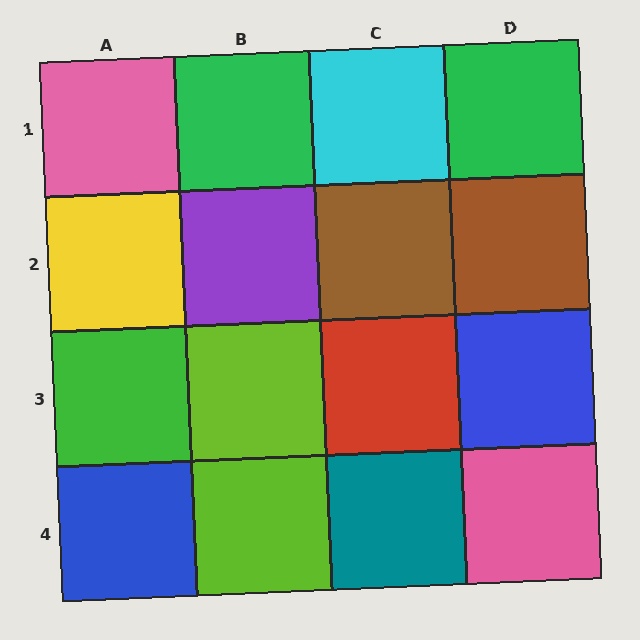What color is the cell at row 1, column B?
Green.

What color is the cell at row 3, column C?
Red.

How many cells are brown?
2 cells are brown.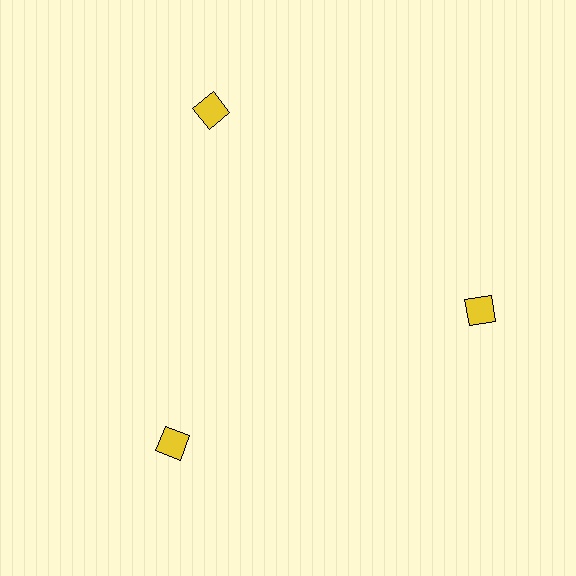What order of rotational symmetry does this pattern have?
This pattern has 3-fold rotational symmetry.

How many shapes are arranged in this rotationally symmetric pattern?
There are 3 shapes, arranged in 3 groups of 1.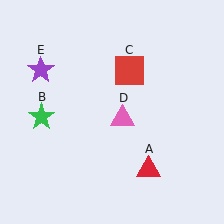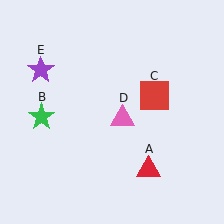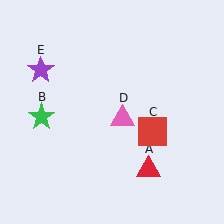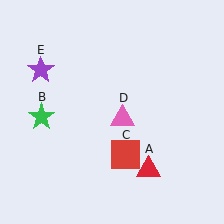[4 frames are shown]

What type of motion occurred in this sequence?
The red square (object C) rotated clockwise around the center of the scene.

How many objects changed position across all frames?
1 object changed position: red square (object C).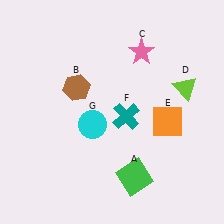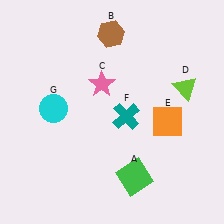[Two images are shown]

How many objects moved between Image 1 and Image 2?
3 objects moved between the two images.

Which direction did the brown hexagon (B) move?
The brown hexagon (B) moved up.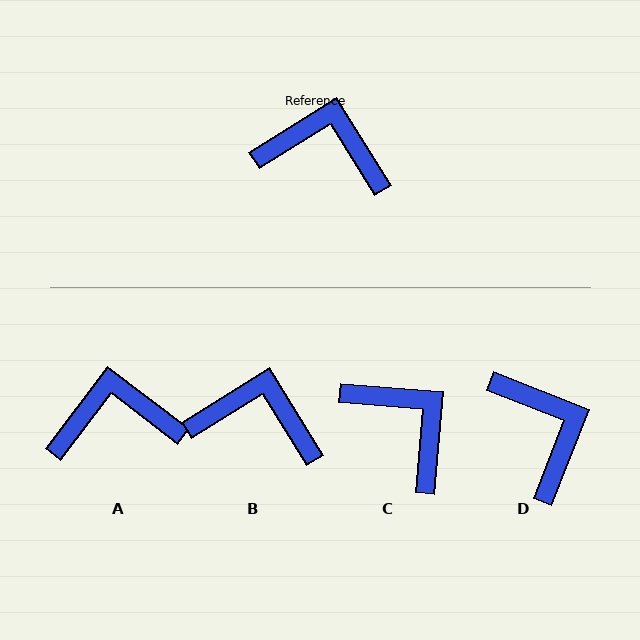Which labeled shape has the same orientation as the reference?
B.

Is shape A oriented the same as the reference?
No, it is off by about 21 degrees.